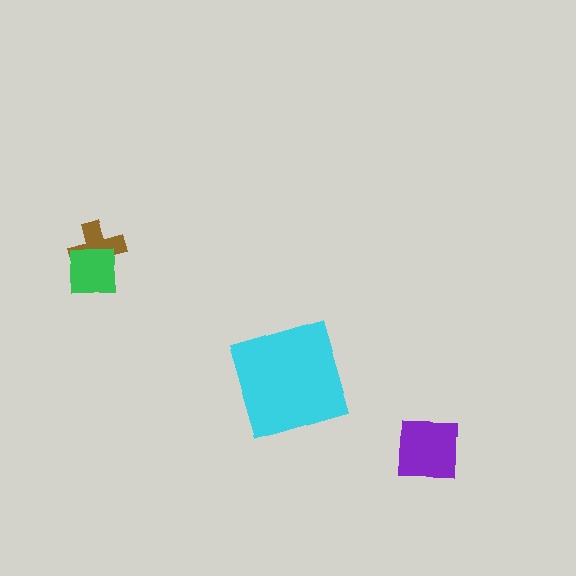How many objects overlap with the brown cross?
1 object overlaps with the brown cross.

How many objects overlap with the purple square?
0 objects overlap with the purple square.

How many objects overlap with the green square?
1 object overlaps with the green square.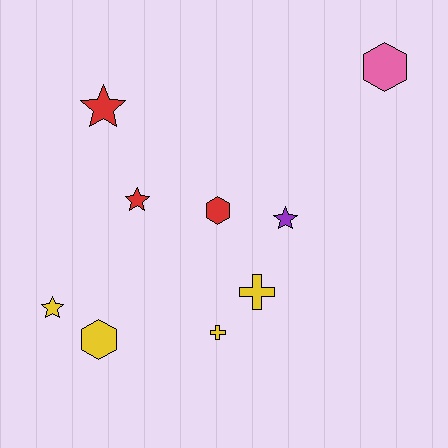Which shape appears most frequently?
Star, with 4 objects.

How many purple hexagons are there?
There are no purple hexagons.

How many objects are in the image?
There are 9 objects.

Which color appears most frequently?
Yellow, with 4 objects.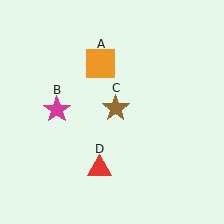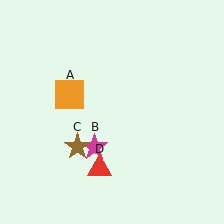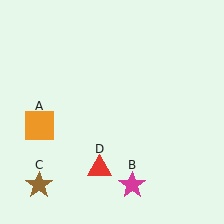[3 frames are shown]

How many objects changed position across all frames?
3 objects changed position: orange square (object A), magenta star (object B), brown star (object C).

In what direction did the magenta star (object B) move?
The magenta star (object B) moved down and to the right.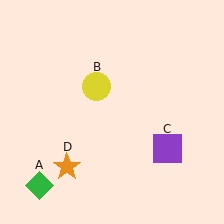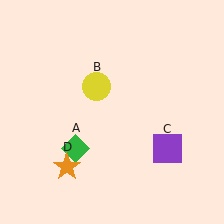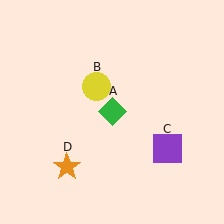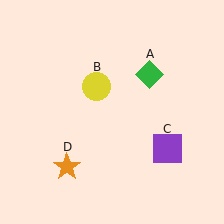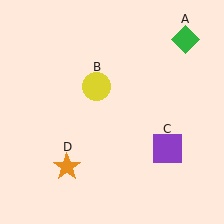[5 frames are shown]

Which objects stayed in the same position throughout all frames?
Yellow circle (object B) and purple square (object C) and orange star (object D) remained stationary.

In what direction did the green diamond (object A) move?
The green diamond (object A) moved up and to the right.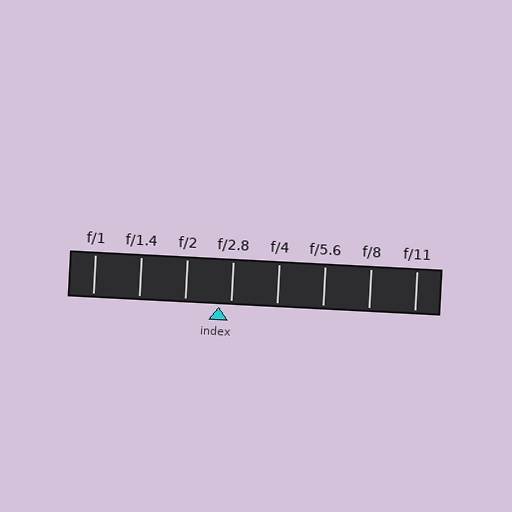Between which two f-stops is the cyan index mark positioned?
The index mark is between f/2 and f/2.8.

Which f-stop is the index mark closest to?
The index mark is closest to f/2.8.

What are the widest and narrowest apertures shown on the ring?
The widest aperture shown is f/1 and the narrowest is f/11.